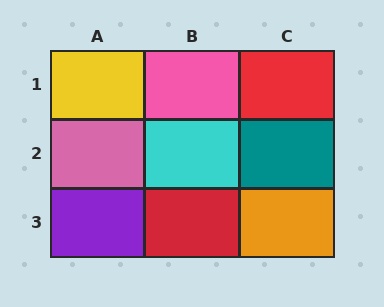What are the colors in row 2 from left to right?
Pink, cyan, teal.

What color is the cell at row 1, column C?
Red.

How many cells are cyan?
1 cell is cyan.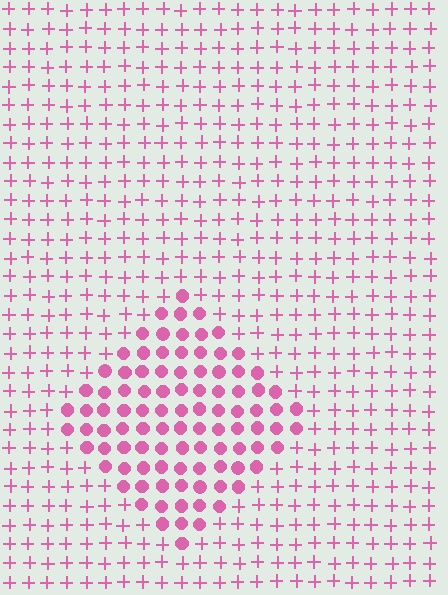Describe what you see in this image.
The image is filled with small pink elements arranged in a uniform grid. A diamond-shaped region contains circles, while the surrounding area contains plus signs. The boundary is defined purely by the change in element shape.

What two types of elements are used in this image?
The image uses circles inside the diamond region and plus signs outside it.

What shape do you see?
I see a diamond.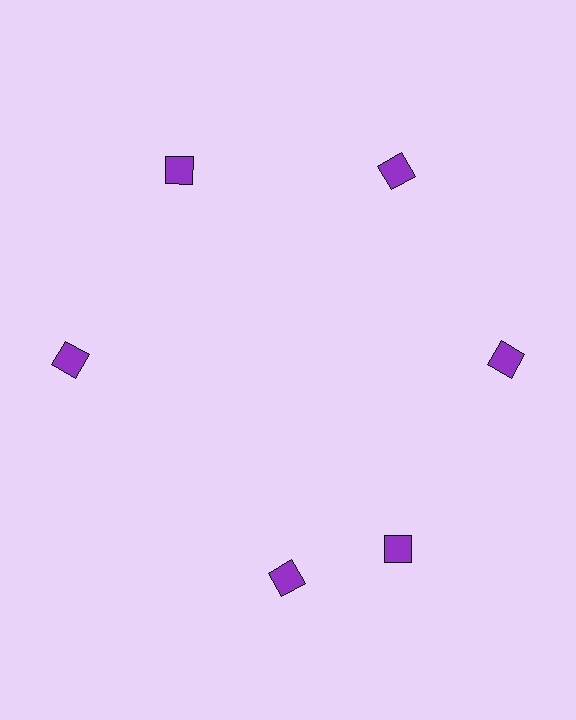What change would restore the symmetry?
The symmetry would be restored by rotating it back into even spacing with its neighbors so that all 6 diamonds sit at equal angles and equal distance from the center.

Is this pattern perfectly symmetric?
No. The 6 purple diamonds are arranged in a ring, but one element near the 7 o'clock position is rotated out of alignment along the ring, breaking the 6-fold rotational symmetry.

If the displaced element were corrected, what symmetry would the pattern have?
It would have 6-fold rotational symmetry — the pattern would map onto itself every 60 degrees.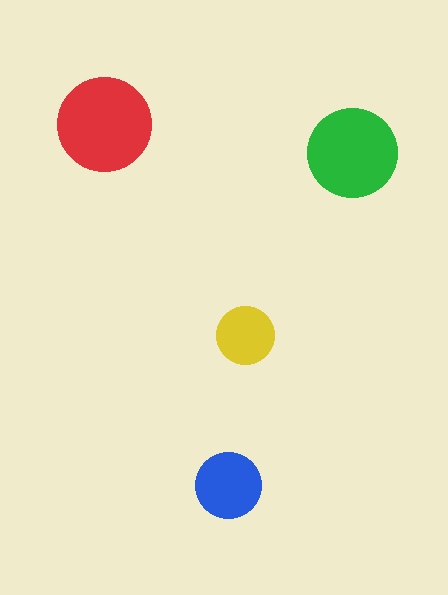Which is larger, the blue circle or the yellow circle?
The blue one.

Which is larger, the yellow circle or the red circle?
The red one.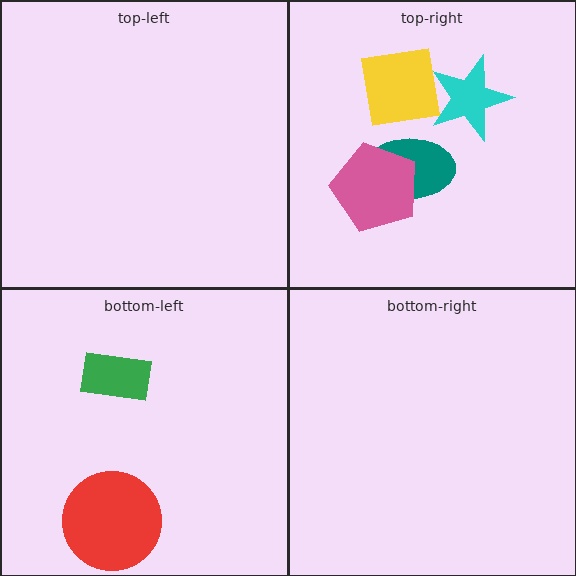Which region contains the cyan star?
The top-right region.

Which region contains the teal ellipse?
The top-right region.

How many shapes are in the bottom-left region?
2.